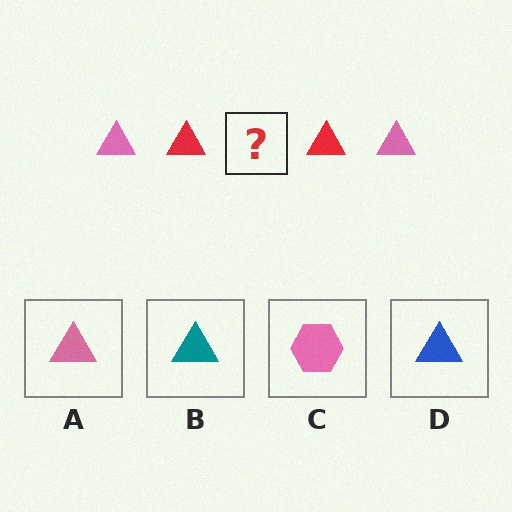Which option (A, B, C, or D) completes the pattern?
A.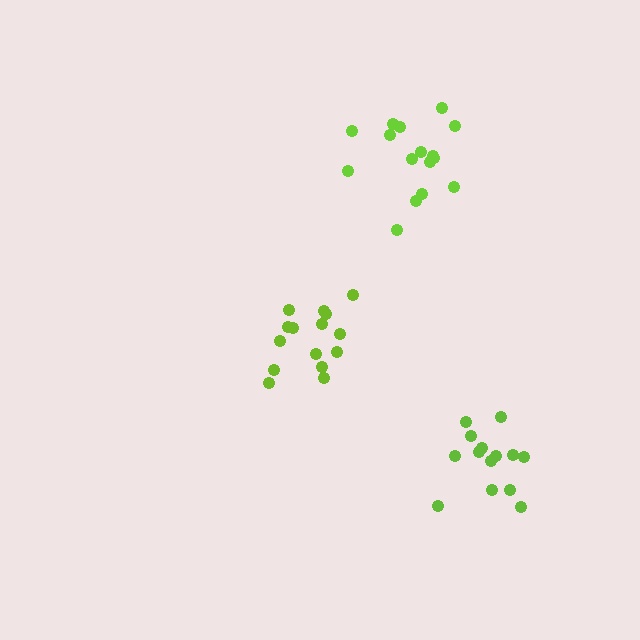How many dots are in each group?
Group 1: 16 dots, Group 2: 14 dots, Group 3: 15 dots (45 total).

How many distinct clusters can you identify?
There are 3 distinct clusters.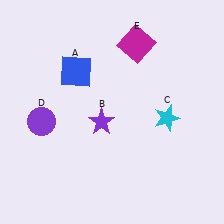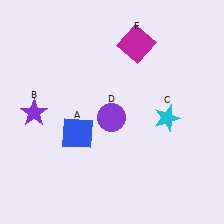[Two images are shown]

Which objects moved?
The objects that moved are: the blue square (A), the purple star (B), the purple circle (D).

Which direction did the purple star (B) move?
The purple star (B) moved left.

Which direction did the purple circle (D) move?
The purple circle (D) moved right.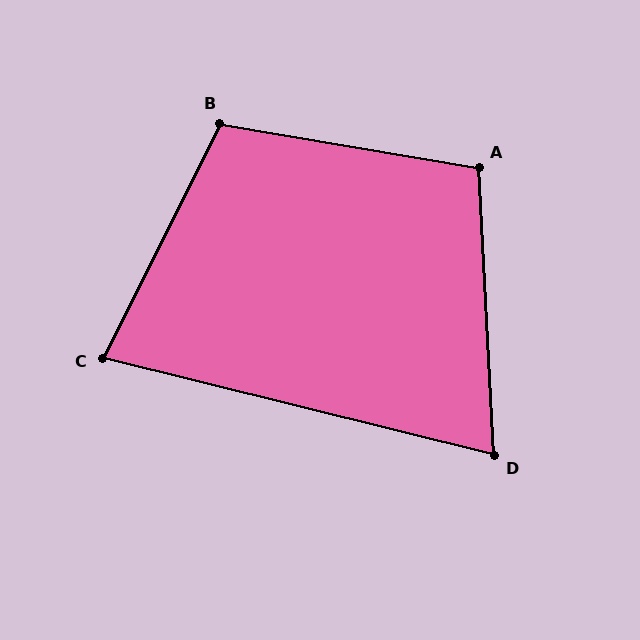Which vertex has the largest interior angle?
B, at approximately 107 degrees.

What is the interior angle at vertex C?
Approximately 77 degrees (acute).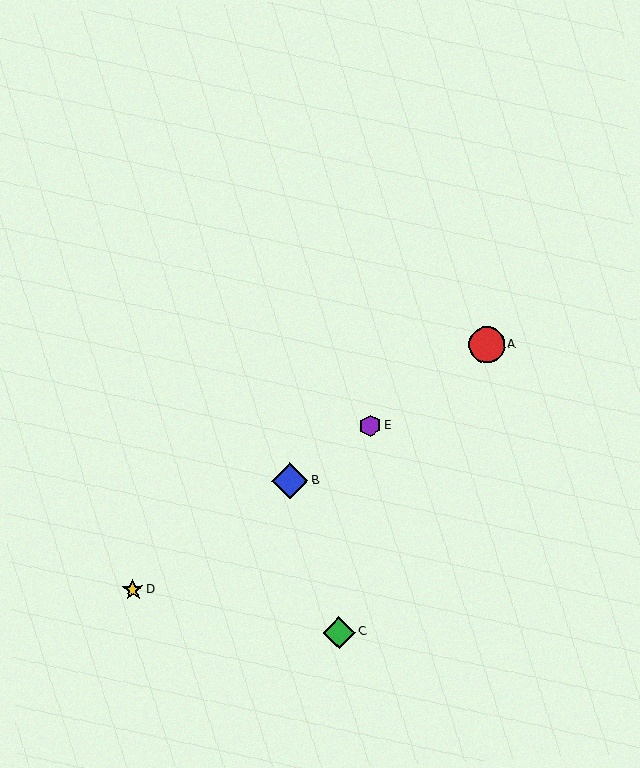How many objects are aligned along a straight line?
4 objects (A, B, D, E) are aligned along a straight line.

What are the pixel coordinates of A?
Object A is at (487, 345).